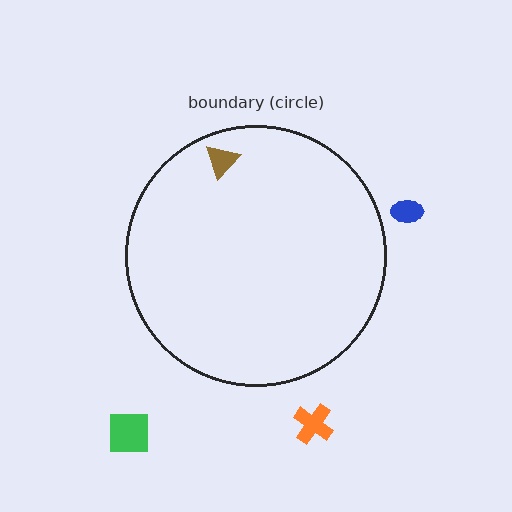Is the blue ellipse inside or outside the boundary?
Outside.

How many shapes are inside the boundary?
1 inside, 3 outside.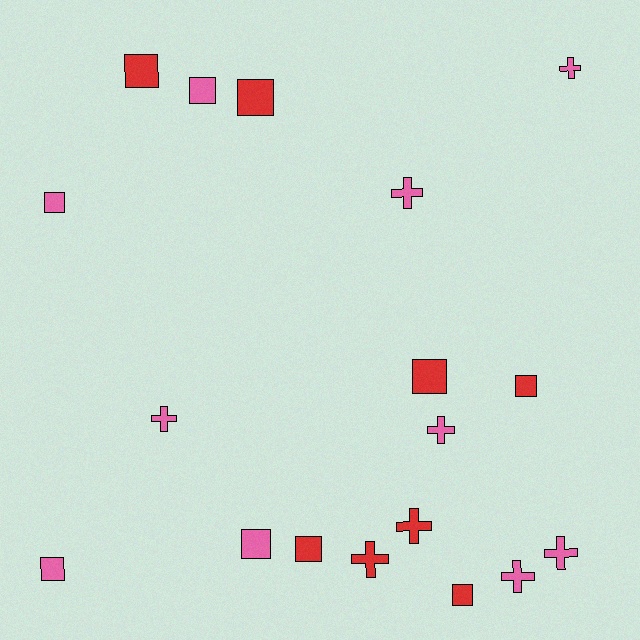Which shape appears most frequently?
Square, with 10 objects.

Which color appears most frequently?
Pink, with 10 objects.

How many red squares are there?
There are 6 red squares.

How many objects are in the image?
There are 18 objects.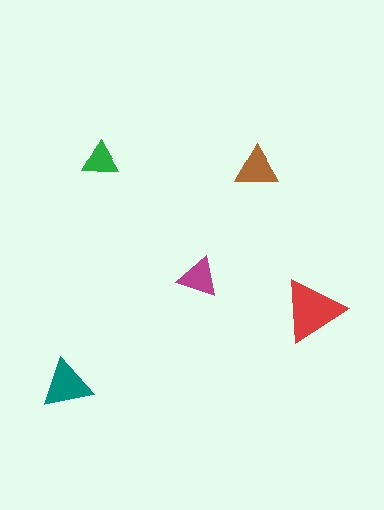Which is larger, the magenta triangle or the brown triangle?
The brown one.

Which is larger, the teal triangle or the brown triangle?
The teal one.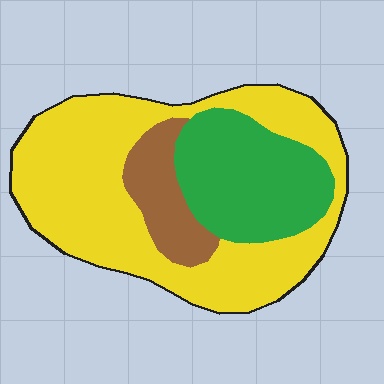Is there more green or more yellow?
Yellow.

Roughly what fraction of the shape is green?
Green covers around 25% of the shape.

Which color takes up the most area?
Yellow, at roughly 60%.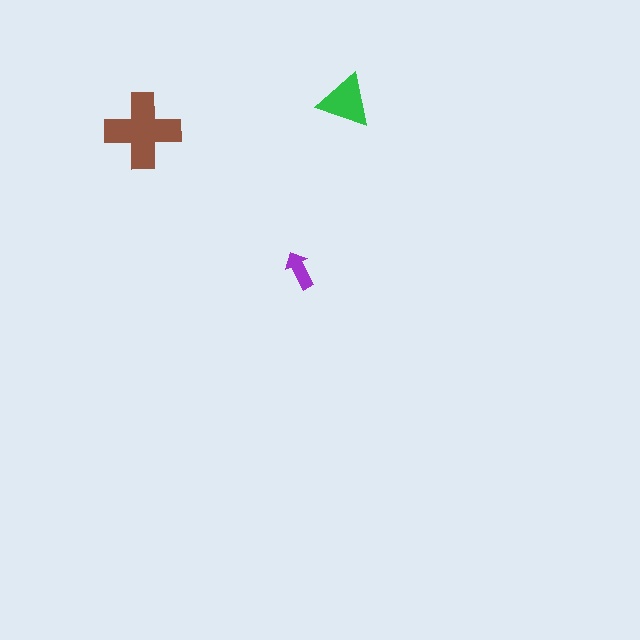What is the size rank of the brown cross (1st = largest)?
1st.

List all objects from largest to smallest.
The brown cross, the green triangle, the purple arrow.